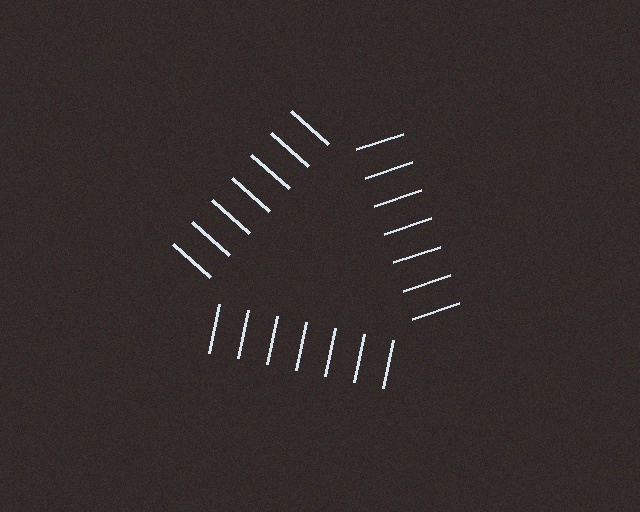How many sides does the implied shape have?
3 sides — the line-ends trace a triangle.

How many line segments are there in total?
21 — 7 along each of the 3 edges.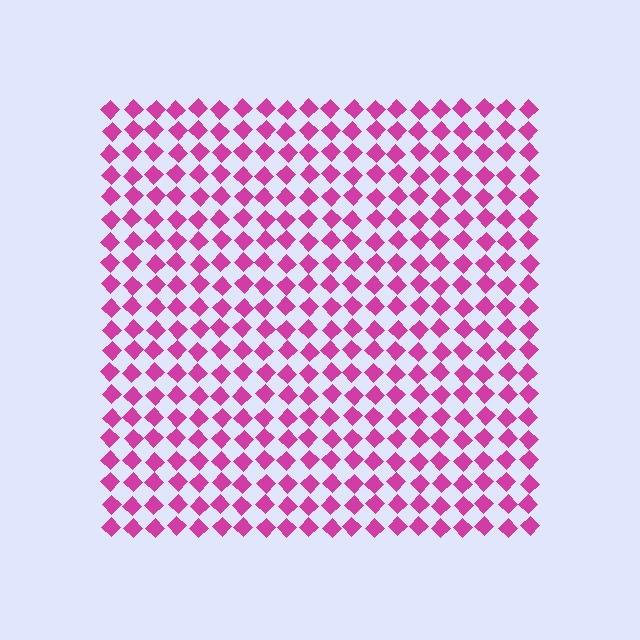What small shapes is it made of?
It is made of small diamonds.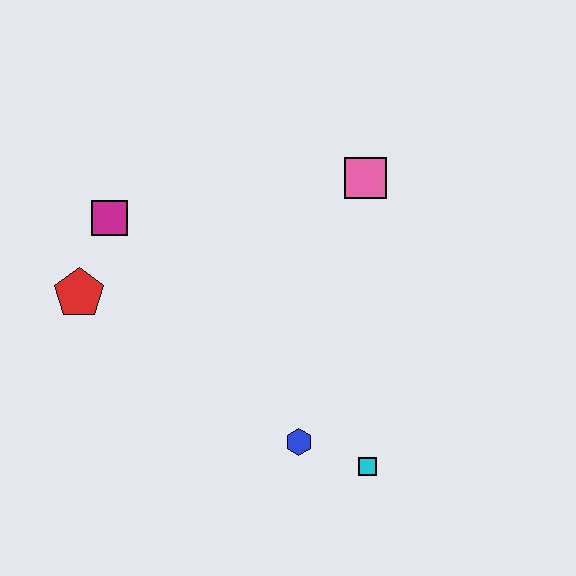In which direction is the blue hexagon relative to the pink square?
The blue hexagon is below the pink square.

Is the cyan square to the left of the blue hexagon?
No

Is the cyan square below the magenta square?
Yes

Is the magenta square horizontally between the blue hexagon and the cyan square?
No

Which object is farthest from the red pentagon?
The cyan square is farthest from the red pentagon.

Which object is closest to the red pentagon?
The magenta square is closest to the red pentagon.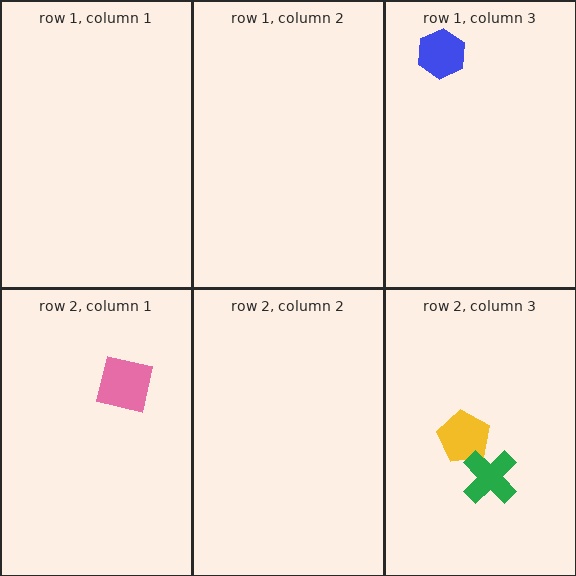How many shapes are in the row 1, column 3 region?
1.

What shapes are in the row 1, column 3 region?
The blue hexagon.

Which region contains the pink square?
The row 2, column 1 region.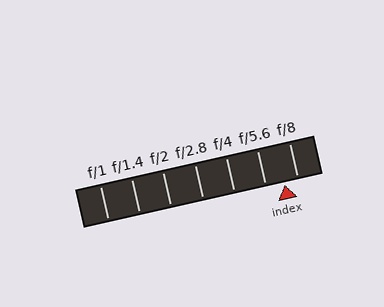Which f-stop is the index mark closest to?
The index mark is closest to f/8.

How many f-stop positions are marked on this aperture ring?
There are 7 f-stop positions marked.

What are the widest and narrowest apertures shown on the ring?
The widest aperture shown is f/1 and the narrowest is f/8.